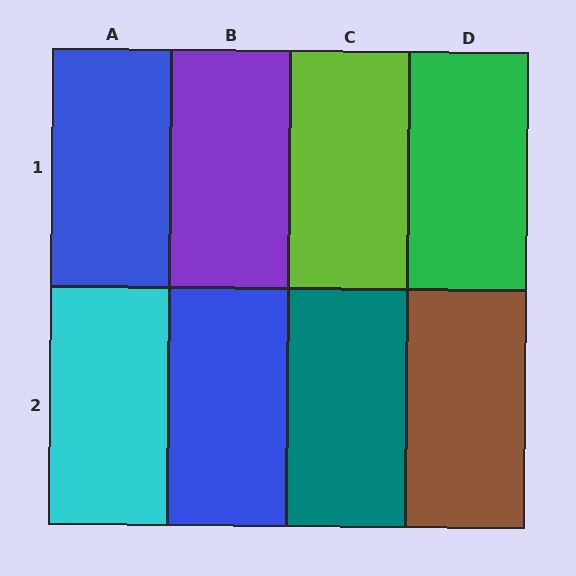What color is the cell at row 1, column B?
Purple.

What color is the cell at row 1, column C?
Lime.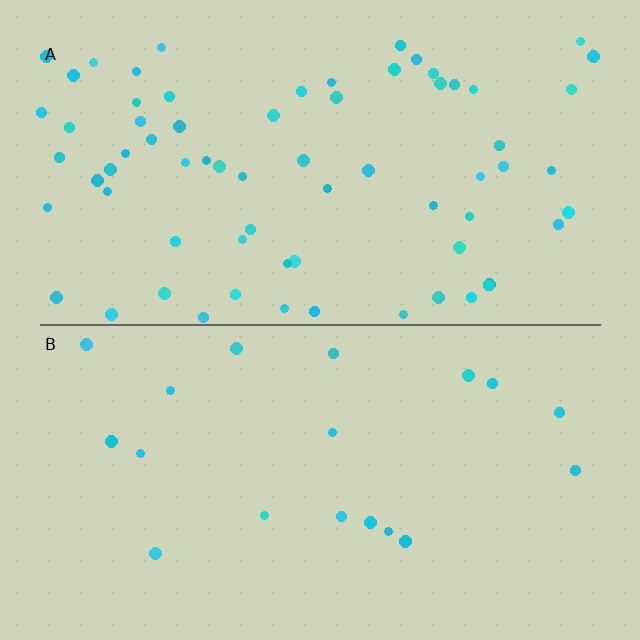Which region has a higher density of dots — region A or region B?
A (the top).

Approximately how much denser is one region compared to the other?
Approximately 3.7× — region A over region B.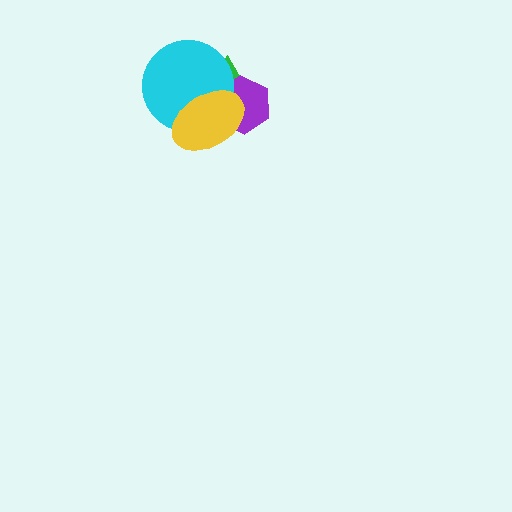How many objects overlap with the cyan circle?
3 objects overlap with the cyan circle.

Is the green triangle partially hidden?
Yes, it is partially covered by another shape.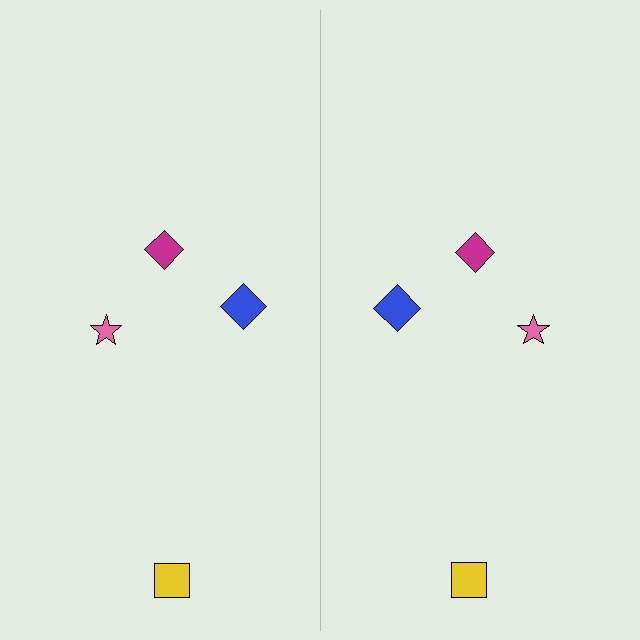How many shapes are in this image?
There are 8 shapes in this image.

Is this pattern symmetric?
Yes, this pattern has bilateral (reflection) symmetry.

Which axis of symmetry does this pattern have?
The pattern has a vertical axis of symmetry running through the center of the image.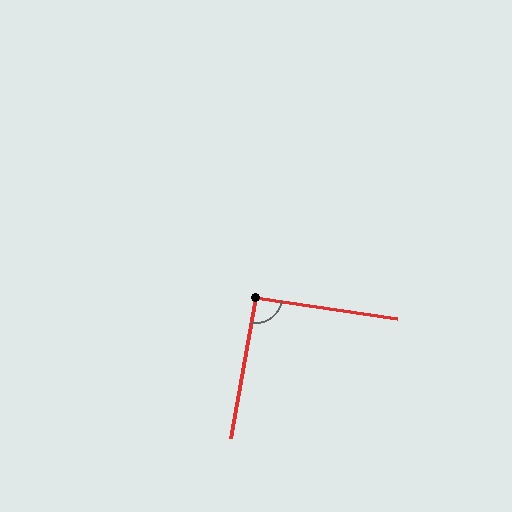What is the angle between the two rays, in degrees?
Approximately 92 degrees.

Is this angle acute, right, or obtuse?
It is approximately a right angle.